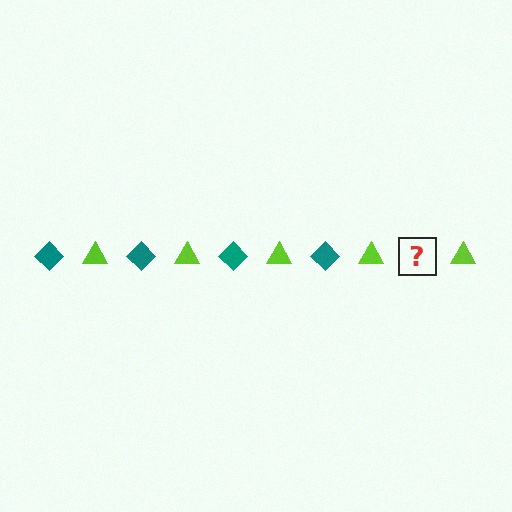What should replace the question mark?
The question mark should be replaced with a teal diamond.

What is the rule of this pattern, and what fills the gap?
The rule is that the pattern alternates between teal diamond and lime triangle. The gap should be filled with a teal diamond.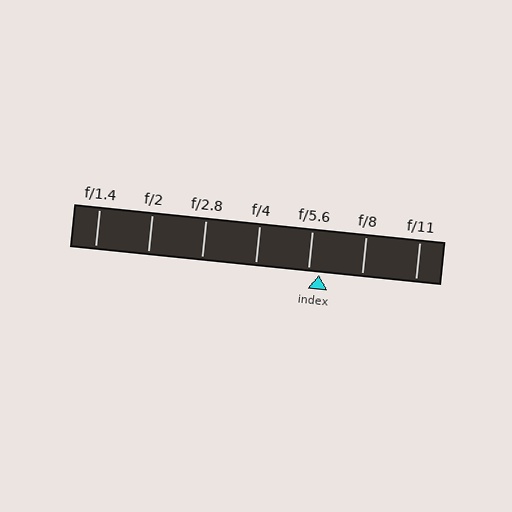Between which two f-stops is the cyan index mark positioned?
The index mark is between f/5.6 and f/8.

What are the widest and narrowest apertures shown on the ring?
The widest aperture shown is f/1.4 and the narrowest is f/11.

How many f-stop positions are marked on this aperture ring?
There are 7 f-stop positions marked.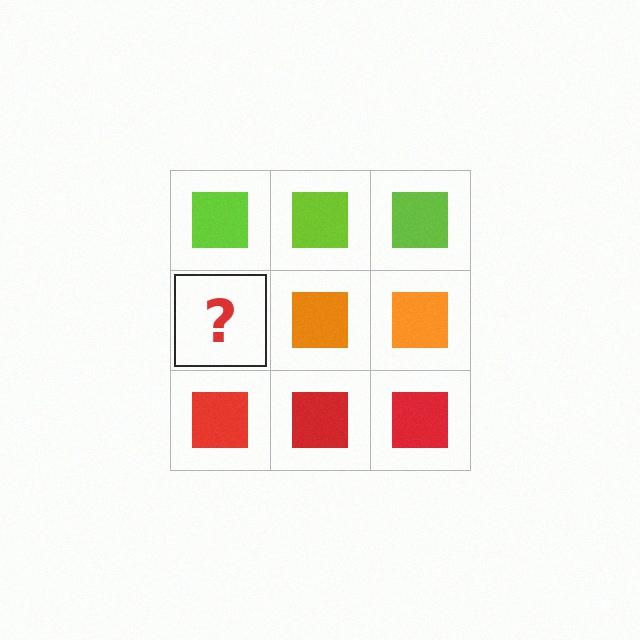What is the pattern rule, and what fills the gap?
The rule is that each row has a consistent color. The gap should be filled with an orange square.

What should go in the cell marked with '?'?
The missing cell should contain an orange square.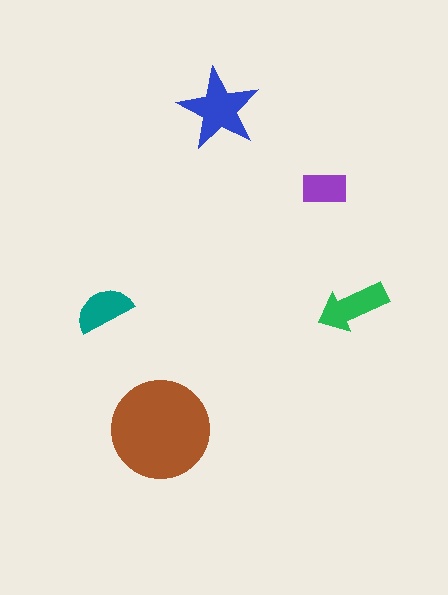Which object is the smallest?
The purple rectangle.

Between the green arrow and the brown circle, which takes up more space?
The brown circle.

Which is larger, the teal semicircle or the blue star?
The blue star.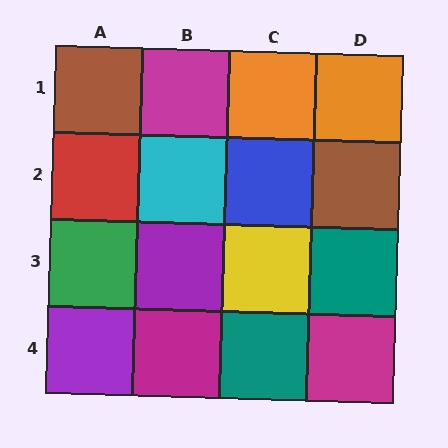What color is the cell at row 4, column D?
Magenta.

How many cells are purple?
2 cells are purple.